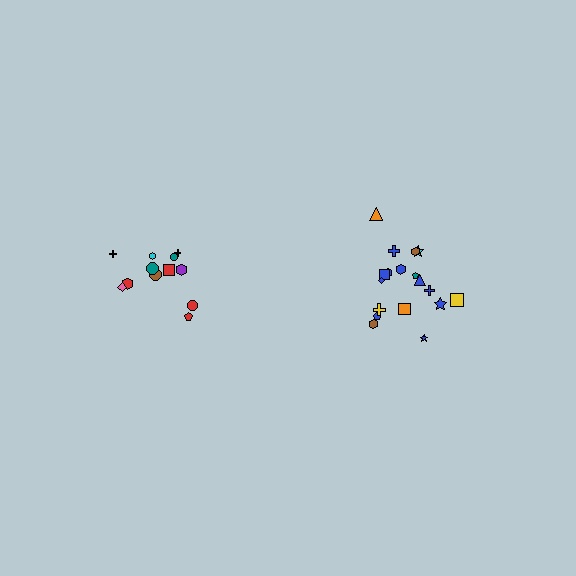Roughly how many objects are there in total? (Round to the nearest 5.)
Roughly 30 objects in total.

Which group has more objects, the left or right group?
The right group.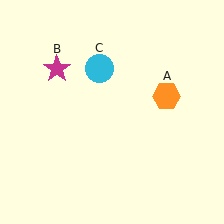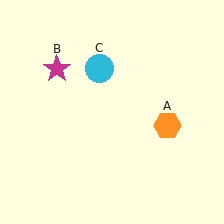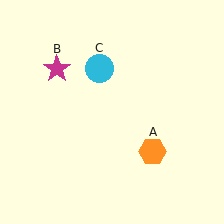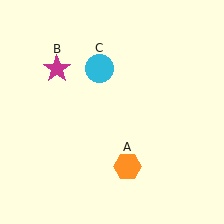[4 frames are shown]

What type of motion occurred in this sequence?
The orange hexagon (object A) rotated clockwise around the center of the scene.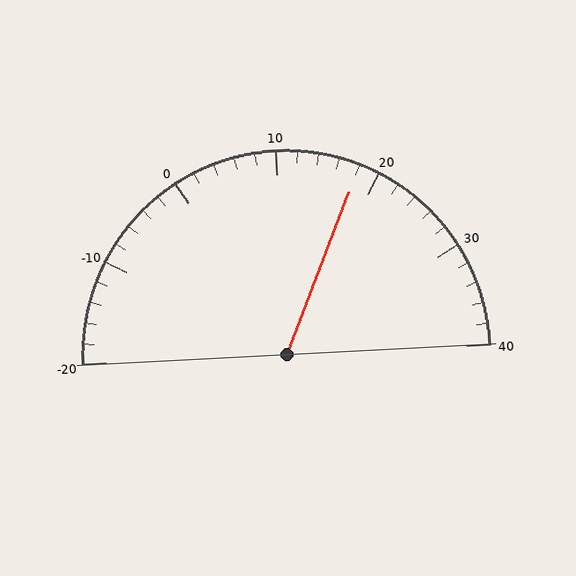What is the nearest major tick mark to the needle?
The nearest major tick mark is 20.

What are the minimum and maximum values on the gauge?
The gauge ranges from -20 to 40.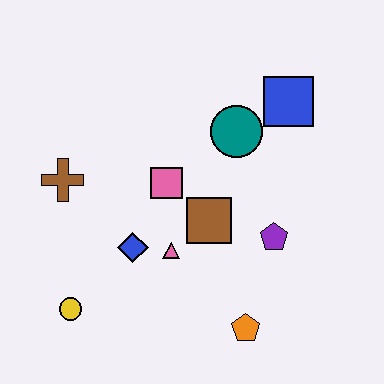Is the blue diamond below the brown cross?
Yes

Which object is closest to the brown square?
The pink triangle is closest to the brown square.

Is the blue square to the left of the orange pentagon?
No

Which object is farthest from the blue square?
The yellow circle is farthest from the blue square.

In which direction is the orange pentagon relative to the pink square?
The orange pentagon is below the pink square.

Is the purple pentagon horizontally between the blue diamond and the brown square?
No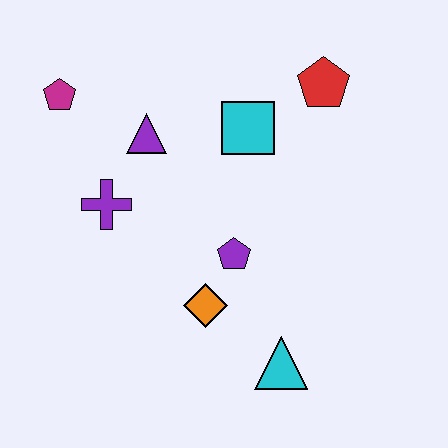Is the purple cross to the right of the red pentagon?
No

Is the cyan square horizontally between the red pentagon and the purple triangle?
Yes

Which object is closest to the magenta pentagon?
The purple triangle is closest to the magenta pentagon.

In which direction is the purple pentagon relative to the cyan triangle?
The purple pentagon is above the cyan triangle.